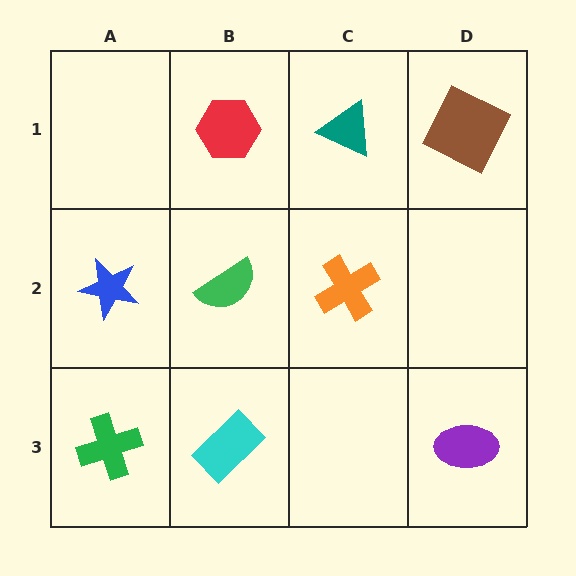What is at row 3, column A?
A green cross.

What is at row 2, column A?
A blue star.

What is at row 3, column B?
A cyan rectangle.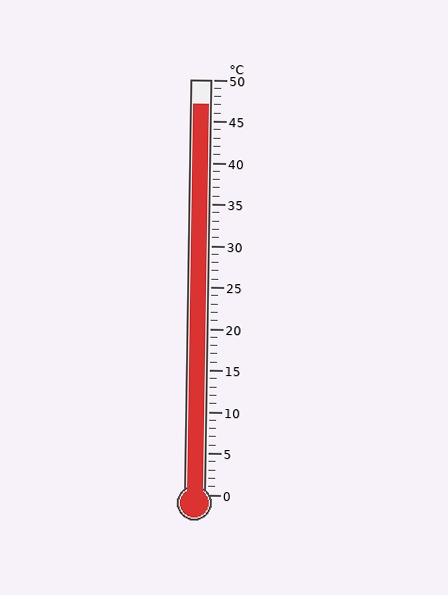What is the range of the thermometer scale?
The thermometer scale ranges from 0°C to 50°C.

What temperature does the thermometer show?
The thermometer shows approximately 47°C.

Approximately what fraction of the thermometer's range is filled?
The thermometer is filled to approximately 95% of its range.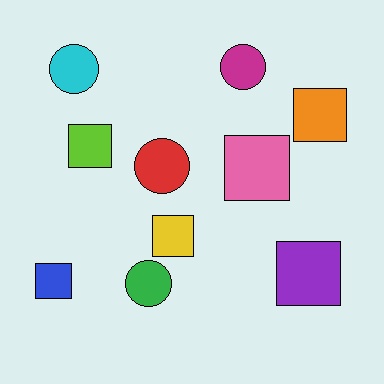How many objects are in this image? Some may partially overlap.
There are 10 objects.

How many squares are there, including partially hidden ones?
There are 6 squares.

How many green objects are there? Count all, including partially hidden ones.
There is 1 green object.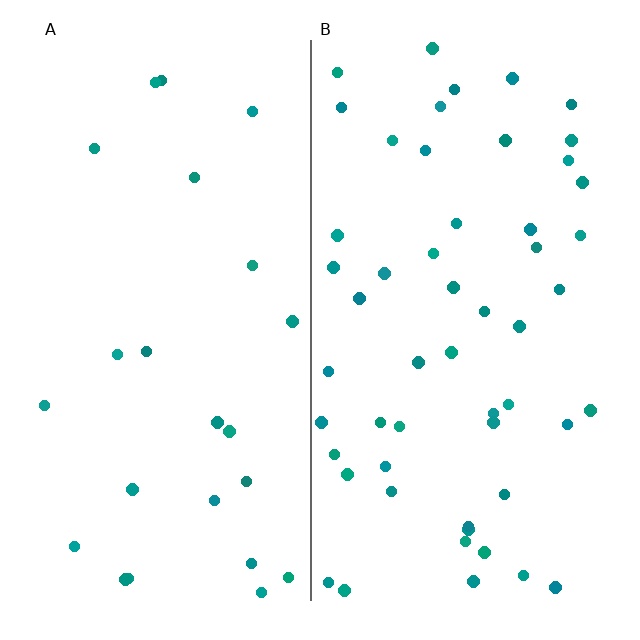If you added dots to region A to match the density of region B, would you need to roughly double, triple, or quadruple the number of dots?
Approximately double.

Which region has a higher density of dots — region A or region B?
B (the right).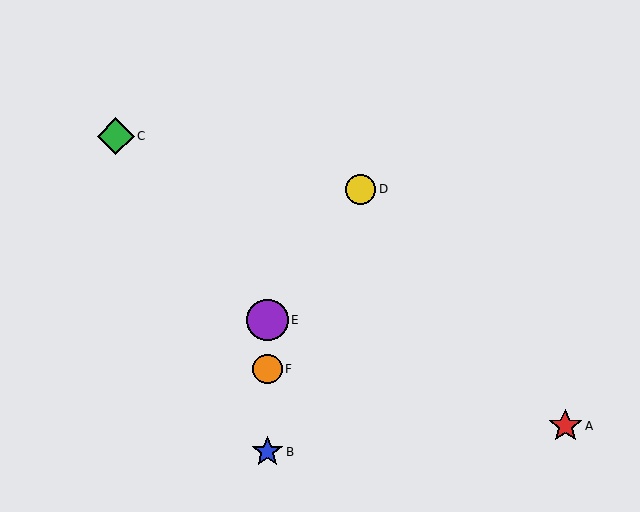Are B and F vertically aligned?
Yes, both are at x≈267.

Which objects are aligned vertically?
Objects B, E, F are aligned vertically.